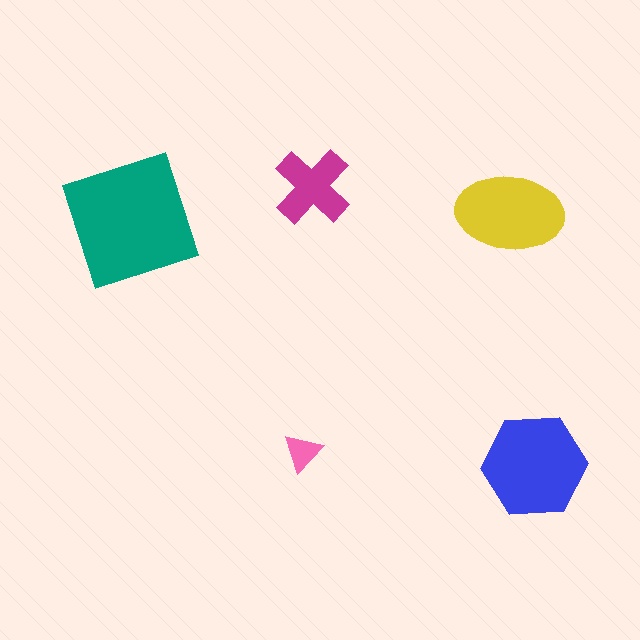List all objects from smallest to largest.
The pink triangle, the magenta cross, the yellow ellipse, the blue hexagon, the teal square.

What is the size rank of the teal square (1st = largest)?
1st.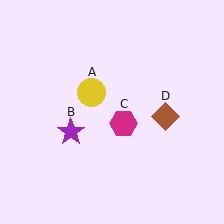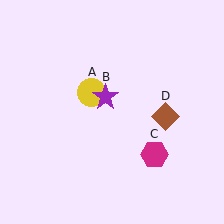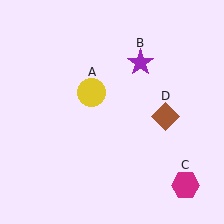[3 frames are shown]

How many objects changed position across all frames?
2 objects changed position: purple star (object B), magenta hexagon (object C).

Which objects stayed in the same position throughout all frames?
Yellow circle (object A) and brown diamond (object D) remained stationary.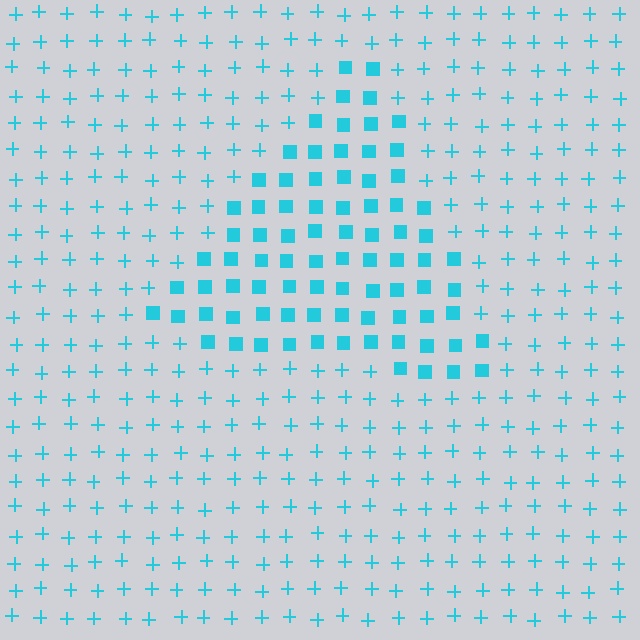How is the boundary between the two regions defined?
The boundary is defined by a change in element shape: squares inside vs. plus signs outside. All elements share the same color and spacing.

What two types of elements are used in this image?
The image uses squares inside the triangle region and plus signs outside it.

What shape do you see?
I see a triangle.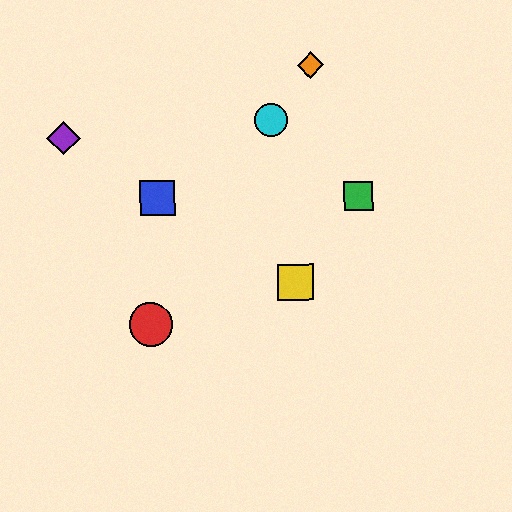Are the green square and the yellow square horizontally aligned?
No, the green square is at y≈196 and the yellow square is at y≈283.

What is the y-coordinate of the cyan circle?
The cyan circle is at y≈120.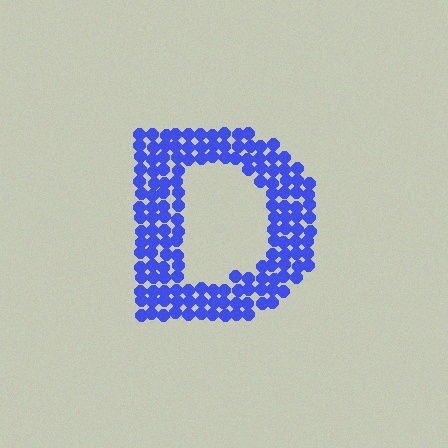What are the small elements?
The small elements are circles.